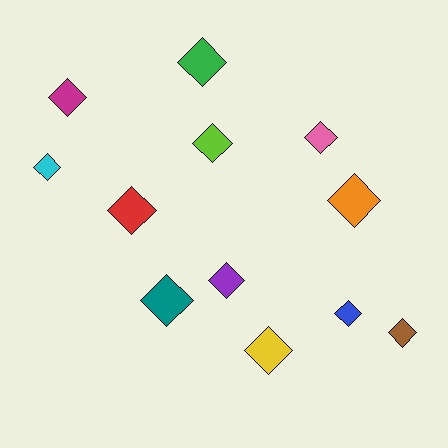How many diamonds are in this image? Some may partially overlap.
There are 12 diamonds.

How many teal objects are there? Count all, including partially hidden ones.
There is 1 teal object.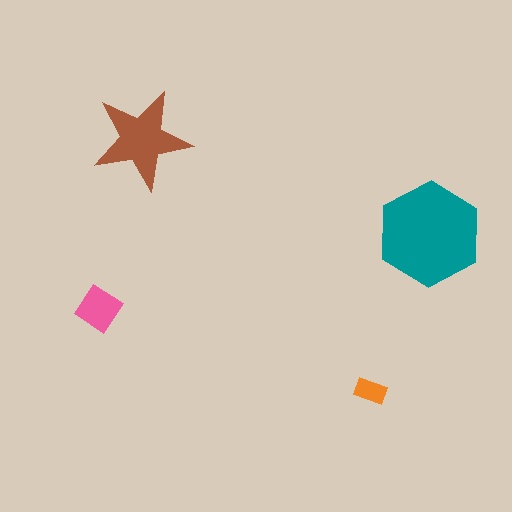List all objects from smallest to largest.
The orange rectangle, the pink diamond, the brown star, the teal hexagon.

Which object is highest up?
The brown star is topmost.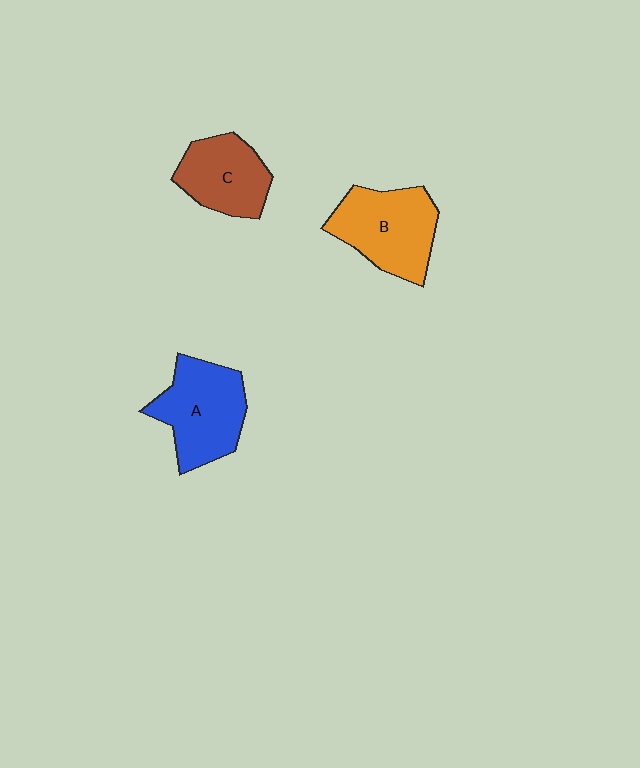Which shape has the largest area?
Shape A (blue).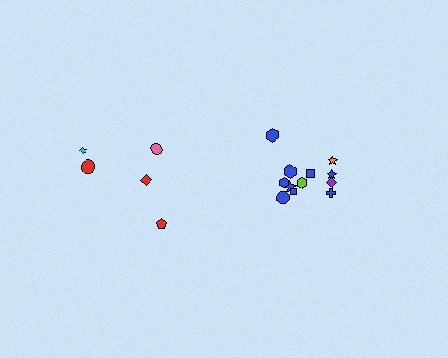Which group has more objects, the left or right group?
The right group.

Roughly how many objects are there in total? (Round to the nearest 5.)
Roughly 15 objects in total.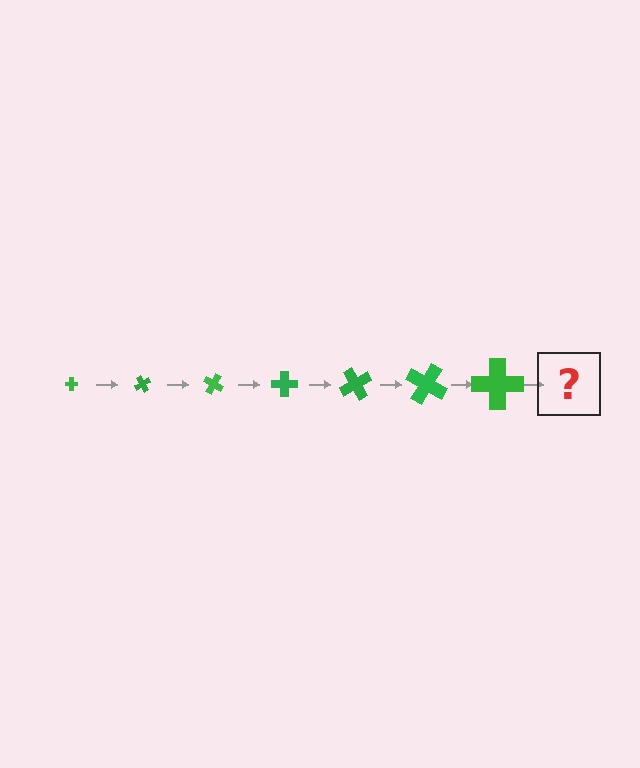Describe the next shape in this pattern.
It should be a cross, larger than the previous one and rotated 420 degrees from the start.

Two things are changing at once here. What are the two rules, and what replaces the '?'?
The two rules are that the cross grows larger each step and it rotates 60 degrees each step. The '?' should be a cross, larger than the previous one and rotated 420 degrees from the start.